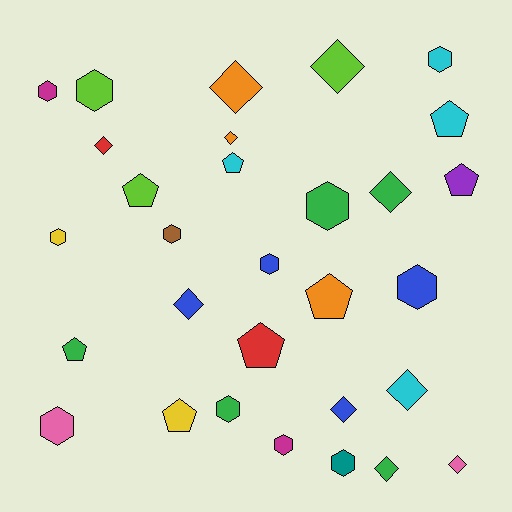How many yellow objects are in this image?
There are 2 yellow objects.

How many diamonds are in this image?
There are 10 diamonds.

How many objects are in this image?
There are 30 objects.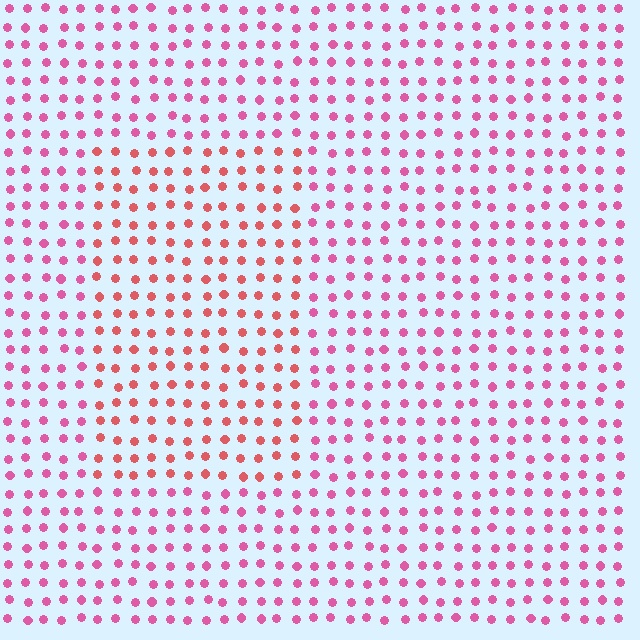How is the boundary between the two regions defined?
The boundary is defined purely by a slight shift in hue (about 30 degrees). Spacing, size, and orientation are identical on both sides.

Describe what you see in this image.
The image is filled with small pink elements in a uniform arrangement. A rectangle-shaped region is visible where the elements are tinted to a slightly different hue, forming a subtle color boundary.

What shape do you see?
I see a rectangle.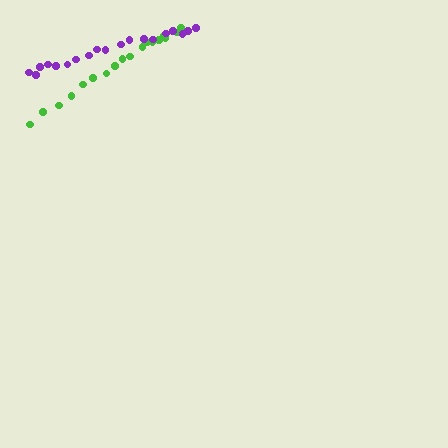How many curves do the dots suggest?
There are 2 distinct paths.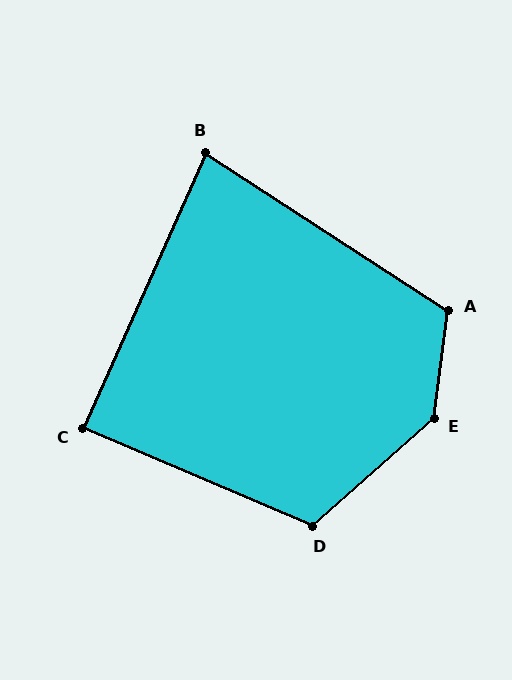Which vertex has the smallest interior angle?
B, at approximately 81 degrees.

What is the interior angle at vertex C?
Approximately 89 degrees (approximately right).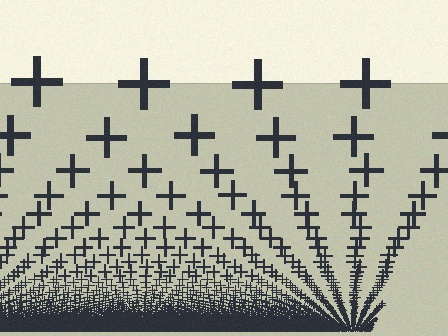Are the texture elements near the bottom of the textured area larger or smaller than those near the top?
Smaller. The gradient is inverted — elements near the bottom are smaller and denser.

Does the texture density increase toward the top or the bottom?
Density increases toward the bottom.